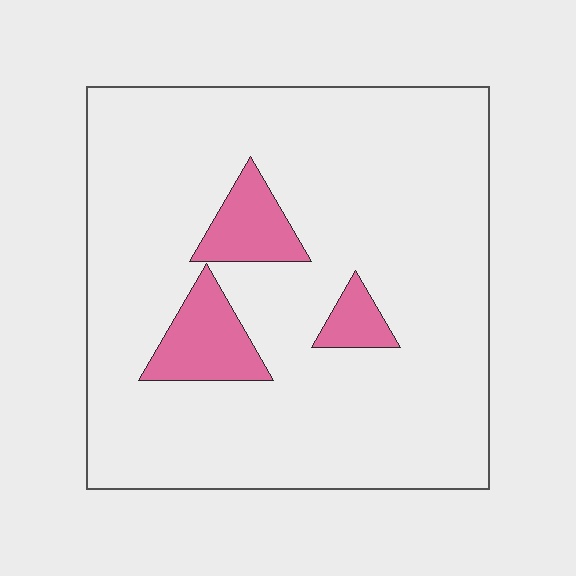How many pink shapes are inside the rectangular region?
3.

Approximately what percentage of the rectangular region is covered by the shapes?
Approximately 10%.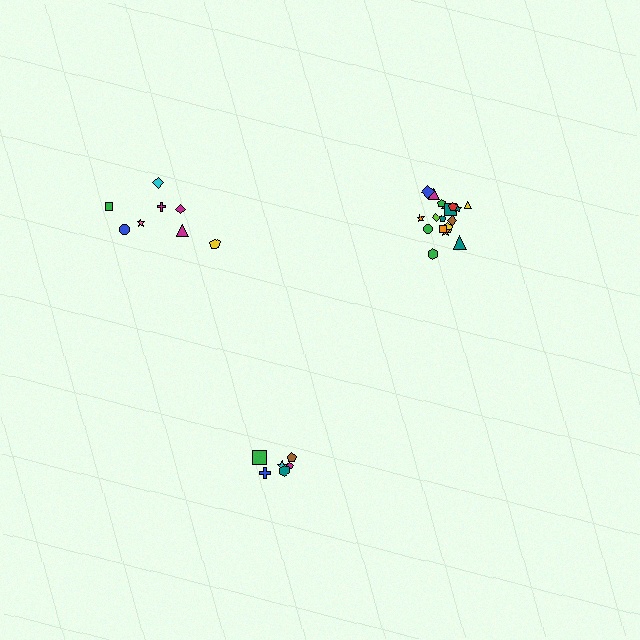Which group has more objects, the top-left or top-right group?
The top-right group.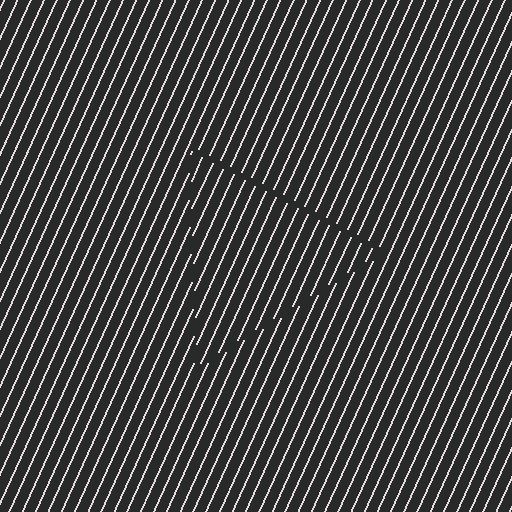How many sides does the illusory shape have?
3 sides — the line-ends trace a triangle.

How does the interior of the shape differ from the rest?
The interior of the shape contains the same grating, shifted by half a period — the contour is defined by the phase discontinuity where line-ends from the inner and outer gratings abut.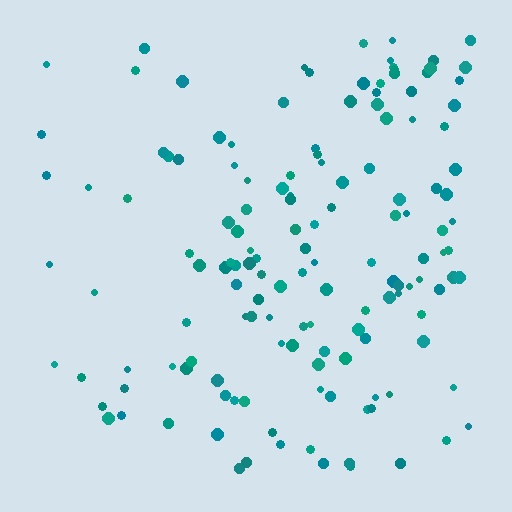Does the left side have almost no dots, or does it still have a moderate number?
Still a moderate number, just noticeably fewer than the right.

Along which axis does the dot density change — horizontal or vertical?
Horizontal.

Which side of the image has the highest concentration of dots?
The right.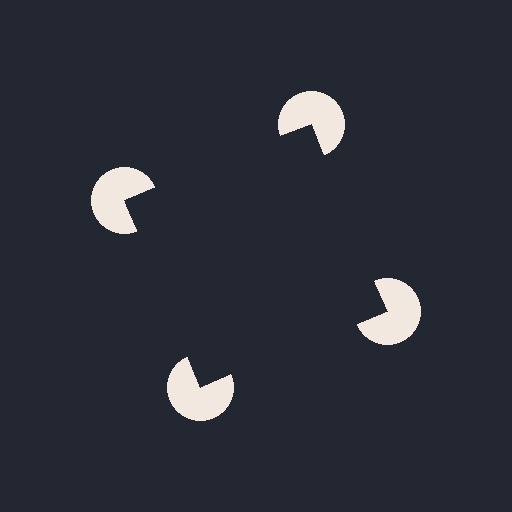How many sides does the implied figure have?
4 sides.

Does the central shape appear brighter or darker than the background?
It typically appears slightly darker than the background, even though no actual brightness change is drawn.